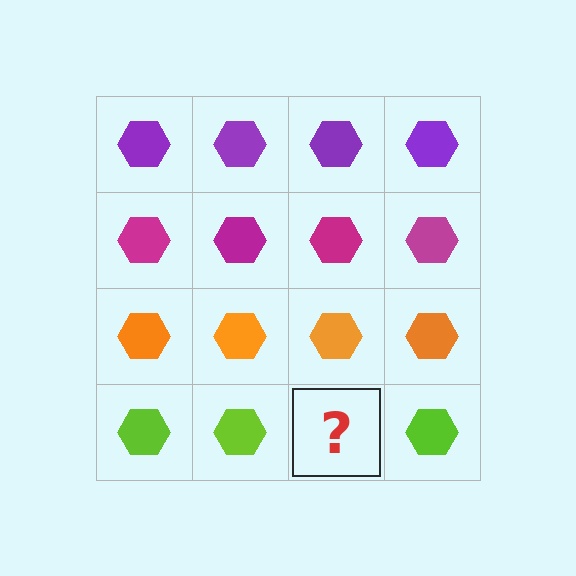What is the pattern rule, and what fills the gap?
The rule is that each row has a consistent color. The gap should be filled with a lime hexagon.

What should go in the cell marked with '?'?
The missing cell should contain a lime hexagon.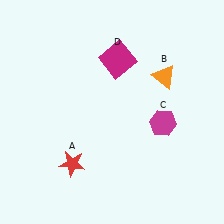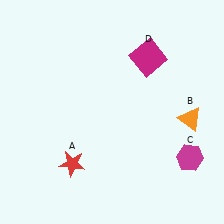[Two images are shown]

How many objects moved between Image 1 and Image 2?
3 objects moved between the two images.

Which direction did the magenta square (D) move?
The magenta square (D) moved right.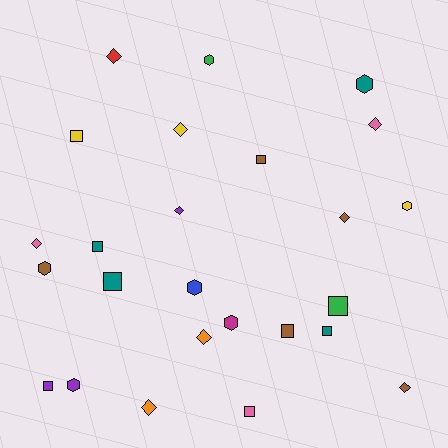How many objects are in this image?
There are 25 objects.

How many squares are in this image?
There are 9 squares.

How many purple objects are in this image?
There are 3 purple objects.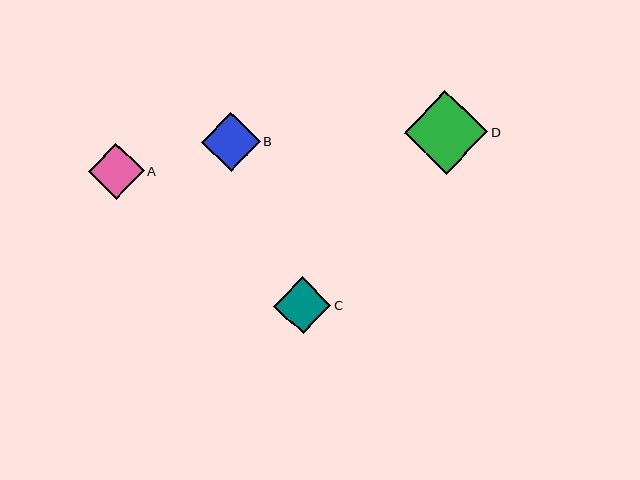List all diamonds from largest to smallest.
From largest to smallest: D, B, C, A.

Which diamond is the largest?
Diamond D is the largest with a size of approximately 83 pixels.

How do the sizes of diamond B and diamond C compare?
Diamond B and diamond C are approximately the same size.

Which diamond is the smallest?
Diamond A is the smallest with a size of approximately 56 pixels.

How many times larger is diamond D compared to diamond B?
Diamond D is approximately 1.4 times the size of diamond B.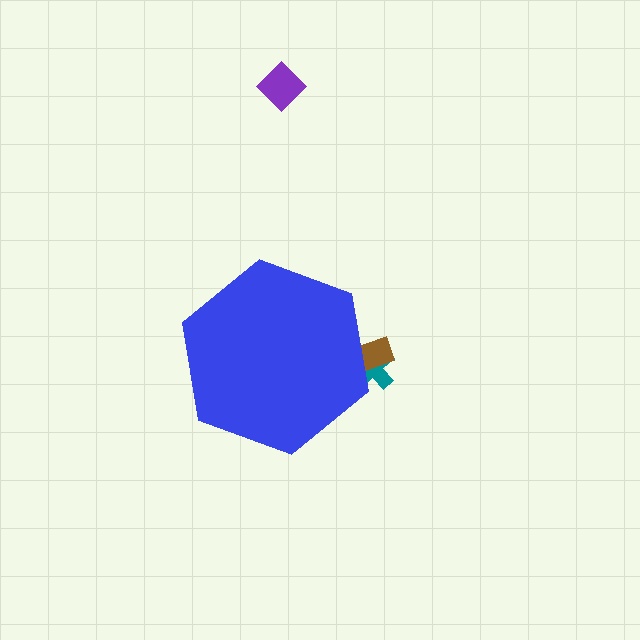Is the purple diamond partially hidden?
No, the purple diamond is fully visible.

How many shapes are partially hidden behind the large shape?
2 shapes are partially hidden.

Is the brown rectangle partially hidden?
Yes, the brown rectangle is partially hidden behind the blue hexagon.